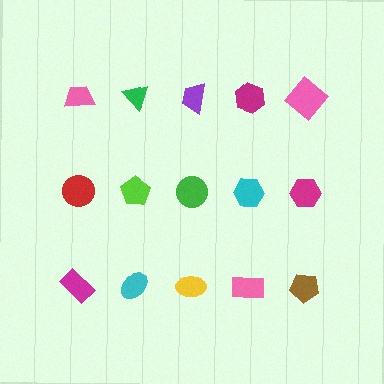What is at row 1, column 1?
A pink trapezoid.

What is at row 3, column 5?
A brown pentagon.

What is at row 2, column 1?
A red circle.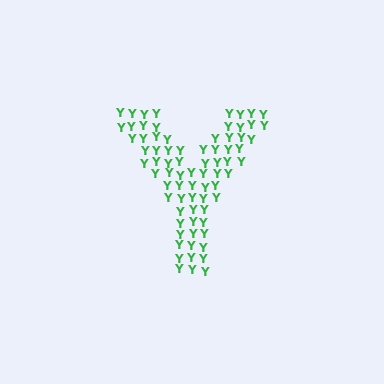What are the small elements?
The small elements are letter Y's.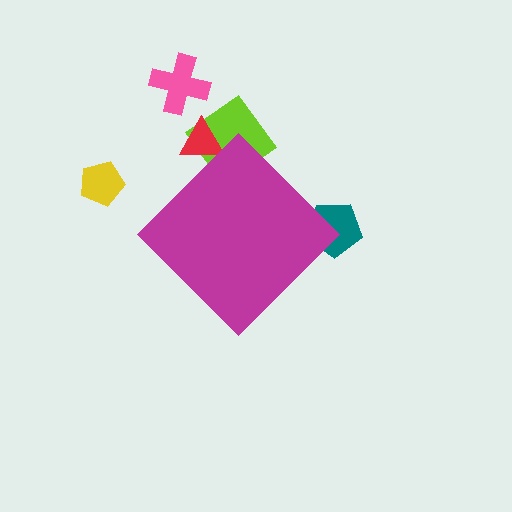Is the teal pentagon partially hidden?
Yes, the teal pentagon is partially hidden behind the magenta diamond.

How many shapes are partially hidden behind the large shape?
3 shapes are partially hidden.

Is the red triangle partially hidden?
Yes, the red triangle is partially hidden behind the magenta diamond.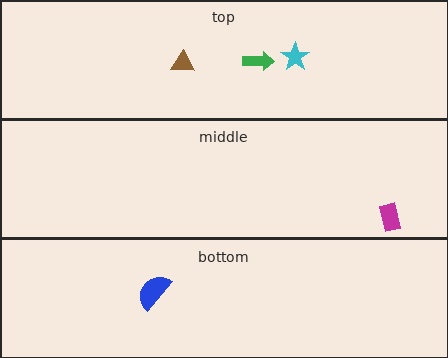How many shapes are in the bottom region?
1.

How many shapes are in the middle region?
1.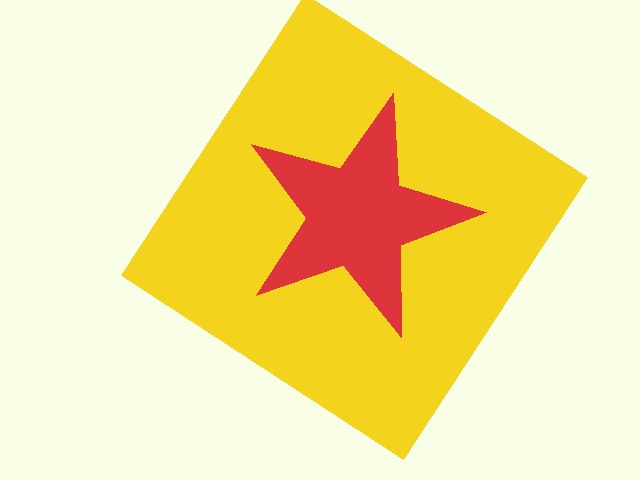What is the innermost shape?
The red star.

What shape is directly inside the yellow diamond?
The red star.